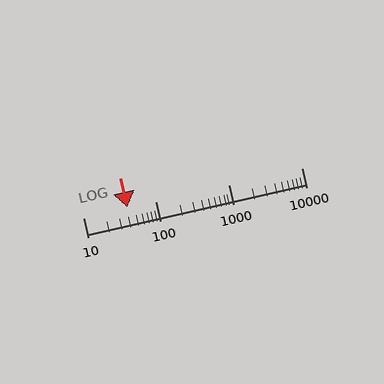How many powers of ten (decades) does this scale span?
The scale spans 3 decades, from 10 to 10000.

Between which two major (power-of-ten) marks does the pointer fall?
The pointer is between 10 and 100.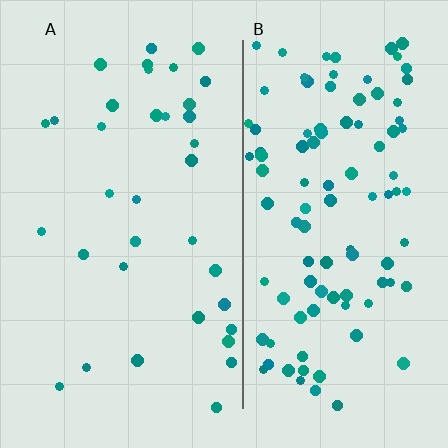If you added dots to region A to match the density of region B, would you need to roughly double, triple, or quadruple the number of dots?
Approximately triple.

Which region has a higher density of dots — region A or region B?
B (the right).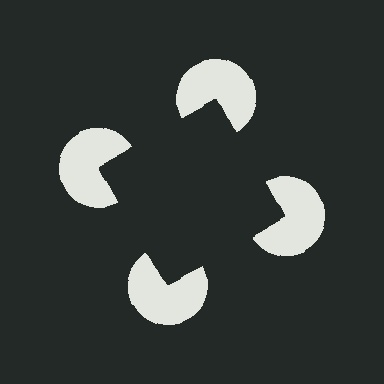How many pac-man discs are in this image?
There are 4 — one at each vertex of the illusory square.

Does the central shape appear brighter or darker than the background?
It typically appears slightly darker than the background, even though no actual brightness change is drawn.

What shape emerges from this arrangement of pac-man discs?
An illusory square — its edges are inferred from the aligned wedge cuts in the pac-man discs, not physically drawn.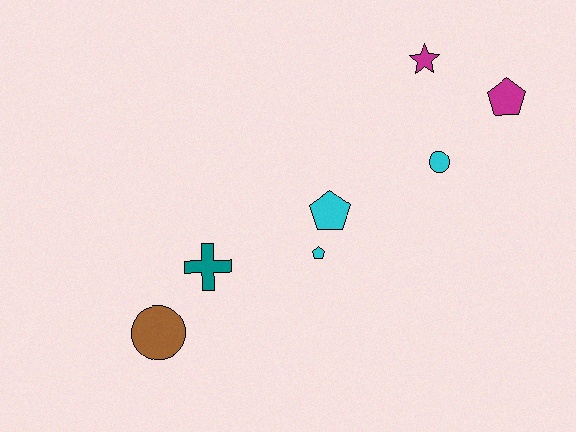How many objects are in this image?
There are 7 objects.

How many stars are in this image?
There is 1 star.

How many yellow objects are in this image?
There are no yellow objects.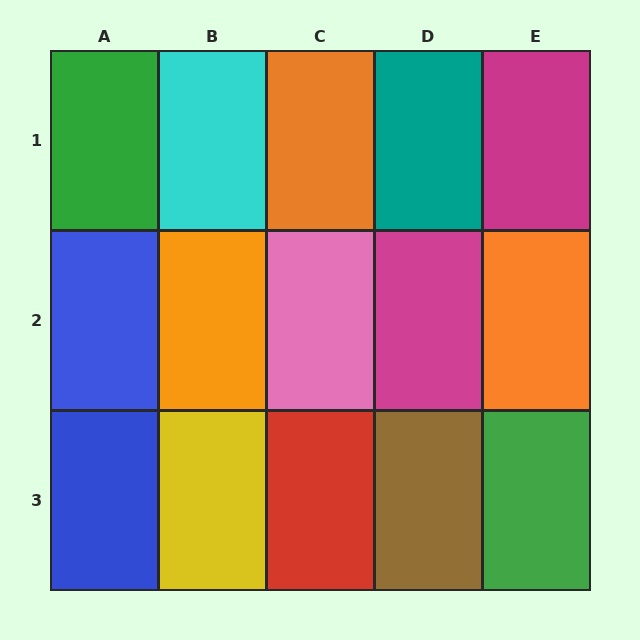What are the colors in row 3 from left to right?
Blue, yellow, red, brown, green.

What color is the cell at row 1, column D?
Teal.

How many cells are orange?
3 cells are orange.